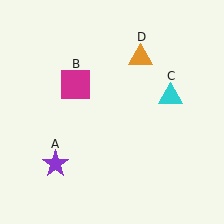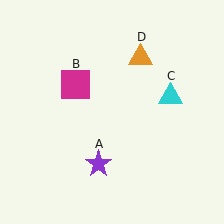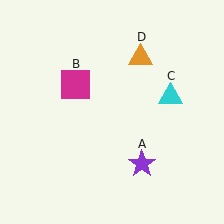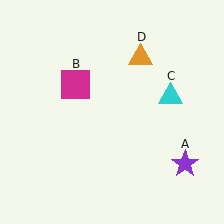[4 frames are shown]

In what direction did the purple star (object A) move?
The purple star (object A) moved right.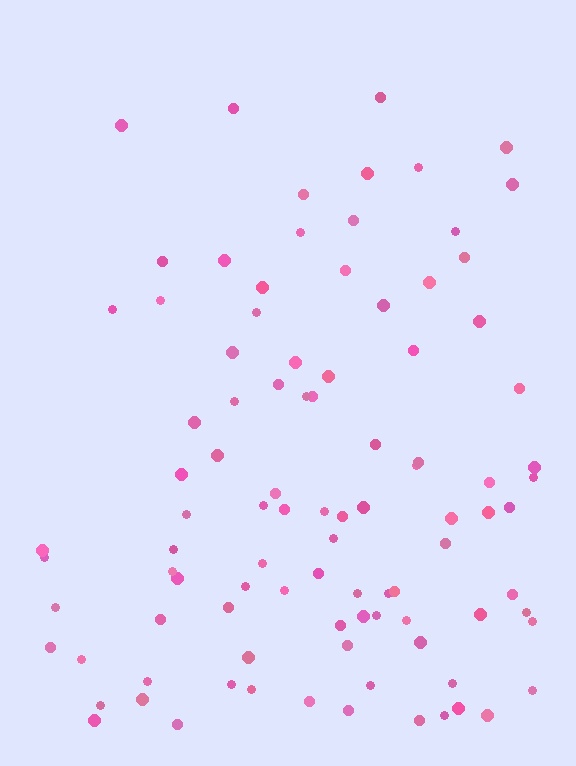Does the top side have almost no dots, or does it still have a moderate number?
Still a moderate number, just noticeably fewer than the bottom.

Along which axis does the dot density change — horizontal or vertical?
Vertical.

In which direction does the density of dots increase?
From top to bottom, with the bottom side densest.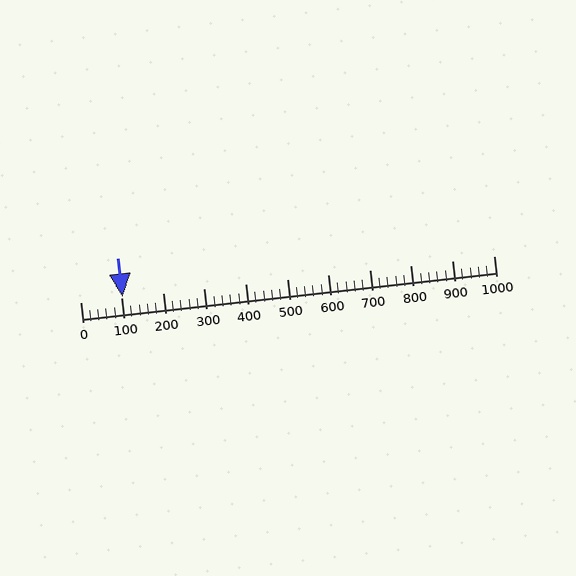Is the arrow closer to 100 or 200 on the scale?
The arrow is closer to 100.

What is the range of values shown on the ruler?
The ruler shows values from 0 to 1000.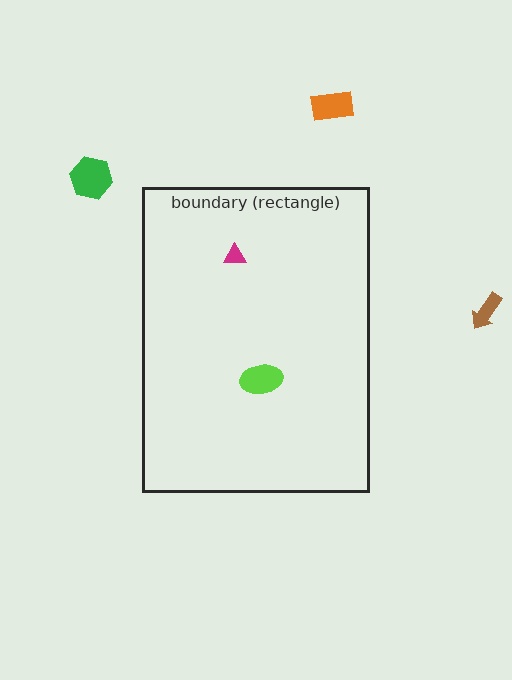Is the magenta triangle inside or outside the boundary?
Inside.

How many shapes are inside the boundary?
2 inside, 3 outside.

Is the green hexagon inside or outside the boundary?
Outside.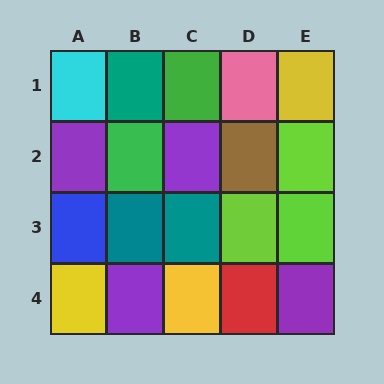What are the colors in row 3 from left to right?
Blue, teal, teal, lime, lime.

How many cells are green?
2 cells are green.